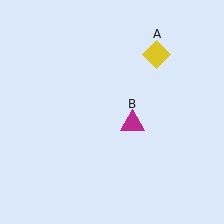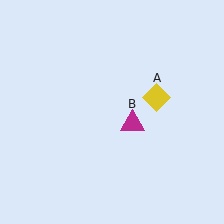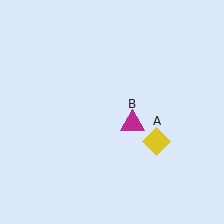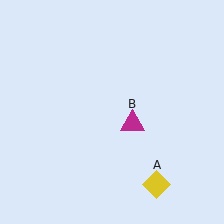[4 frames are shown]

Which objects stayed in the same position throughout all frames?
Magenta triangle (object B) remained stationary.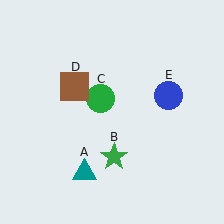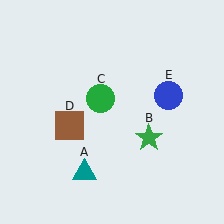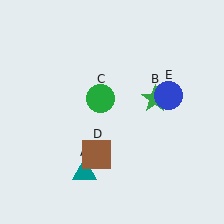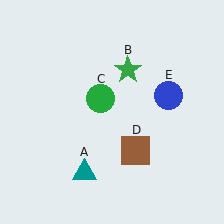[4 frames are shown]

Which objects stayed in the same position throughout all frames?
Teal triangle (object A) and green circle (object C) and blue circle (object E) remained stationary.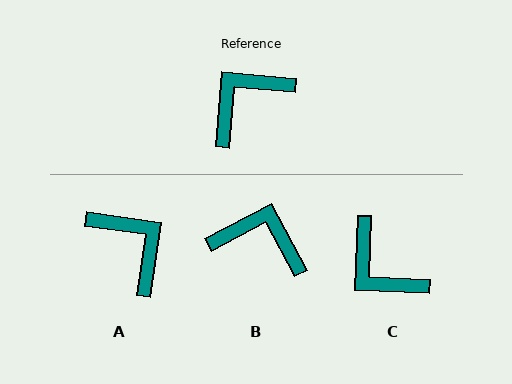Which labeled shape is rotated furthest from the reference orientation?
A, about 93 degrees away.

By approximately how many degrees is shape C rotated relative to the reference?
Approximately 93 degrees counter-clockwise.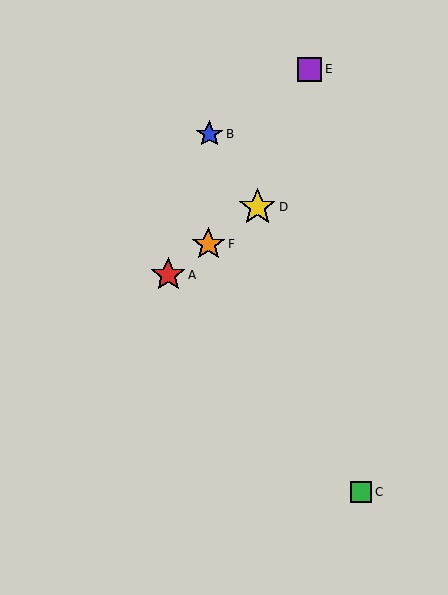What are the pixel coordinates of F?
Object F is at (208, 244).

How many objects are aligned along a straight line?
3 objects (A, D, F) are aligned along a straight line.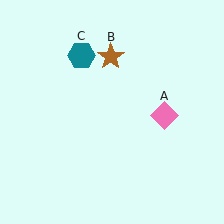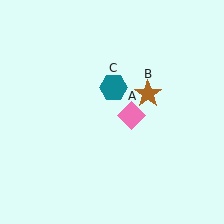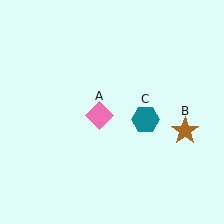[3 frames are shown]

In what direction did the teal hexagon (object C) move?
The teal hexagon (object C) moved down and to the right.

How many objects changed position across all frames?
3 objects changed position: pink diamond (object A), brown star (object B), teal hexagon (object C).